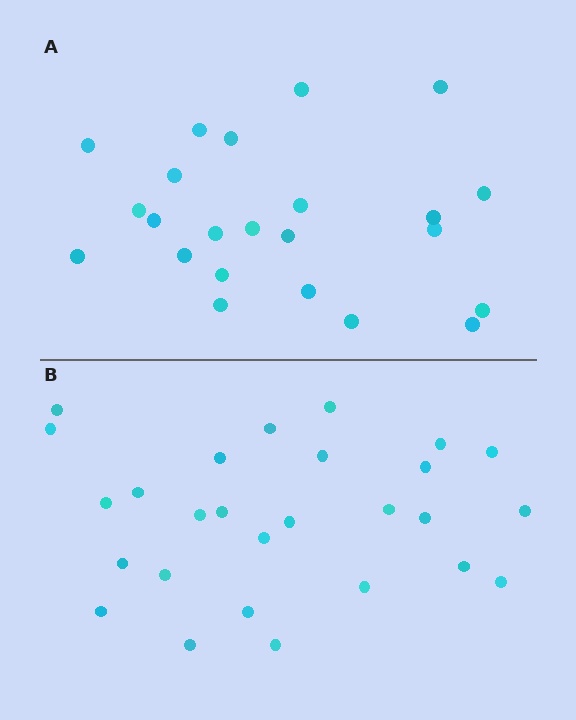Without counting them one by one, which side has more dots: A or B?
Region B (the bottom region) has more dots.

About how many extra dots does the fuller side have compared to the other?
Region B has about 4 more dots than region A.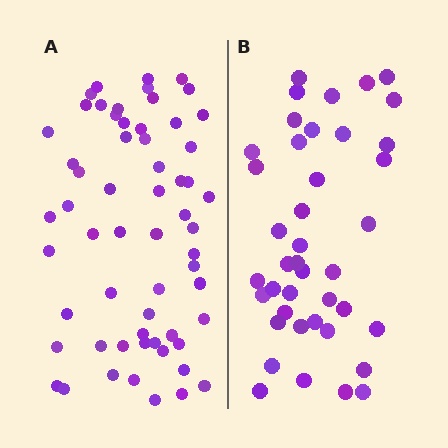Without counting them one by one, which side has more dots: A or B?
Region A (the left region) has more dots.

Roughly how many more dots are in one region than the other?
Region A has approximately 20 more dots than region B.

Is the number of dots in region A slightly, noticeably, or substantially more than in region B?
Region A has substantially more. The ratio is roughly 1.5 to 1.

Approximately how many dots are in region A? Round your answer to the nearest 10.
About 60 dots.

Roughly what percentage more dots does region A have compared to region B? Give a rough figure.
About 45% more.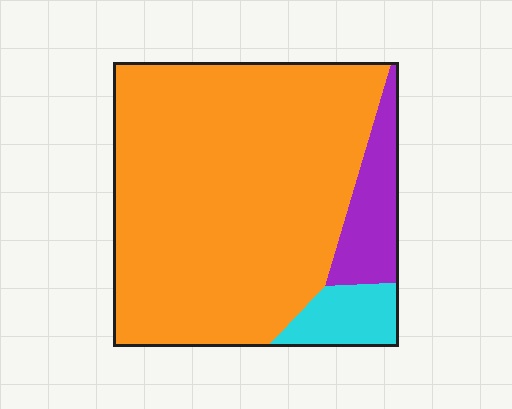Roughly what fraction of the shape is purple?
Purple takes up about one tenth (1/10) of the shape.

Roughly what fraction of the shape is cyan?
Cyan takes up about one tenth (1/10) of the shape.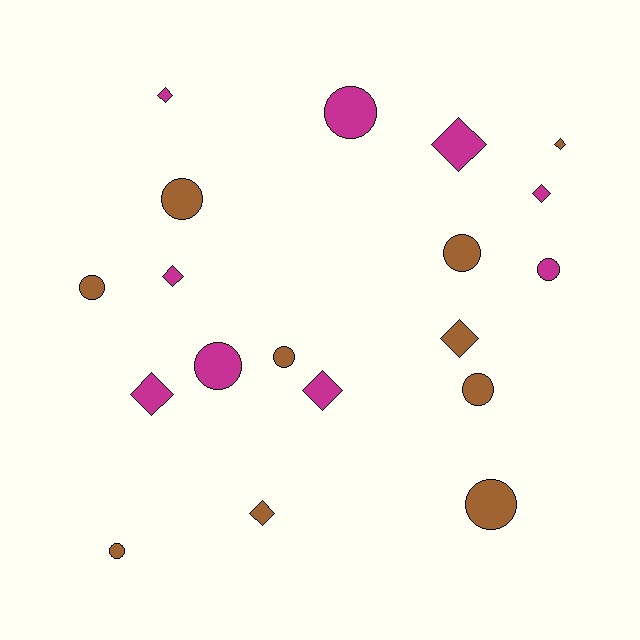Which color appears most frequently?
Brown, with 10 objects.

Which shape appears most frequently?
Circle, with 10 objects.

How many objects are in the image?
There are 19 objects.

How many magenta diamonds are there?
There are 6 magenta diamonds.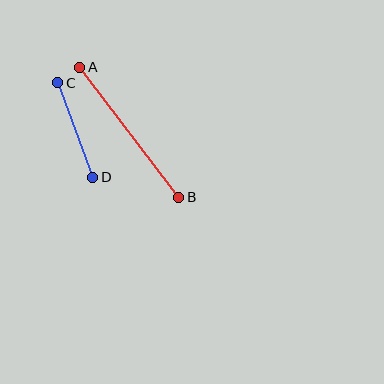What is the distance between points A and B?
The distance is approximately 163 pixels.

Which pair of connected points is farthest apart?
Points A and B are farthest apart.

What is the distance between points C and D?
The distance is approximately 101 pixels.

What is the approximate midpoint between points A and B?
The midpoint is at approximately (129, 132) pixels.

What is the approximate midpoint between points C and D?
The midpoint is at approximately (75, 130) pixels.